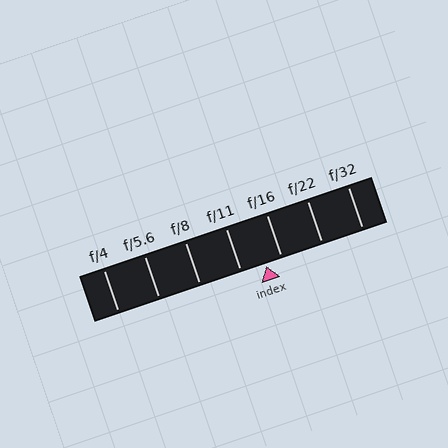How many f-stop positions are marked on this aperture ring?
There are 7 f-stop positions marked.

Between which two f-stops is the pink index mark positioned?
The index mark is between f/11 and f/16.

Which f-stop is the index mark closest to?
The index mark is closest to f/16.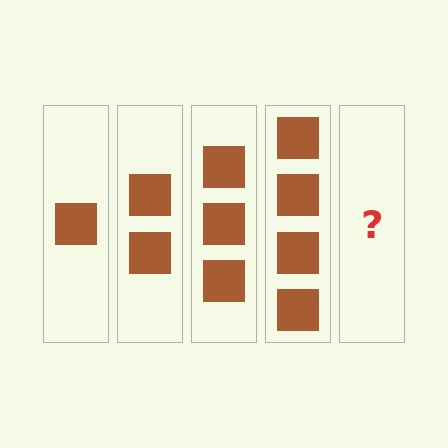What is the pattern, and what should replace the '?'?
The pattern is that each step adds one more square. The '?' should be 5 squares.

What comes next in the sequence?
The next element should be 5 squares.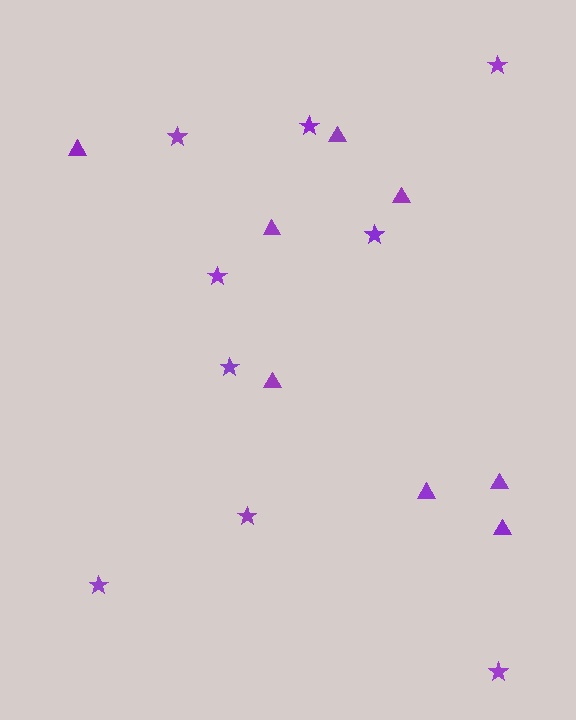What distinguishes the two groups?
There are 2 groups: one group of triangles (8) and one group of stars (9).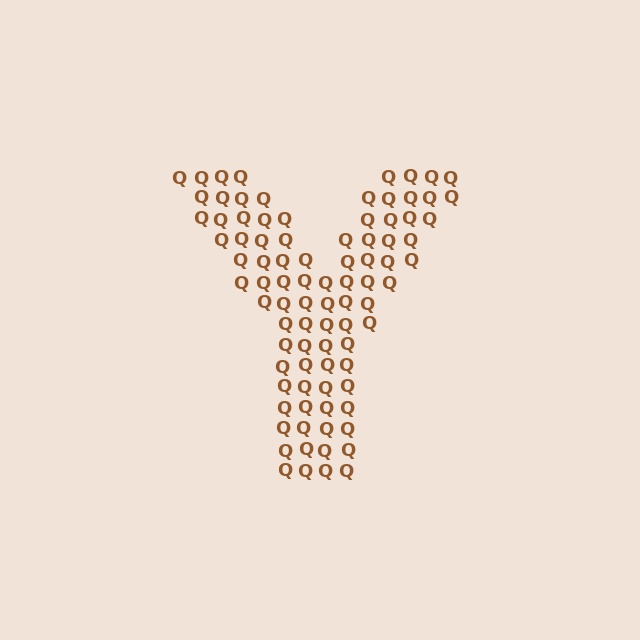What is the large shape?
The large shape is the letter Y.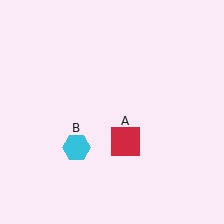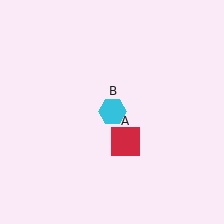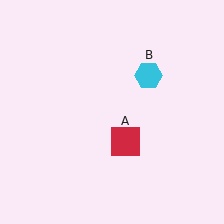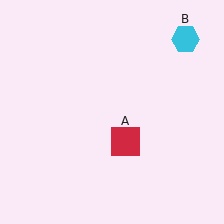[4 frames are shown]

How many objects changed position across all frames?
1 object changed position: cyan hexagon (object B).